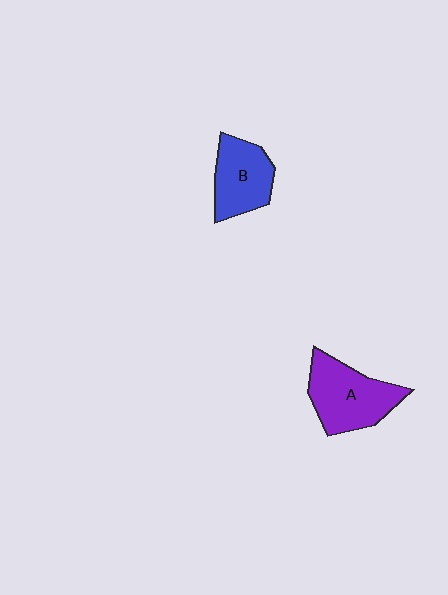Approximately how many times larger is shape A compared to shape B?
Approximately 1.2 times.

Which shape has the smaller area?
Shape B (blue).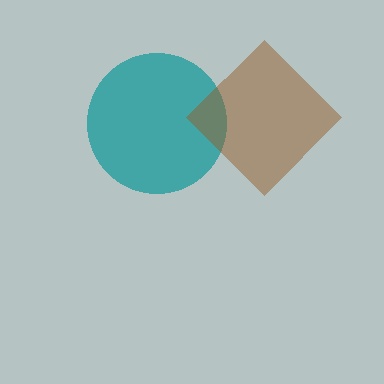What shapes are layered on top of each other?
The layered shapes are: a teal circle, a brown diamond.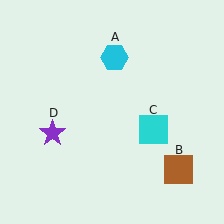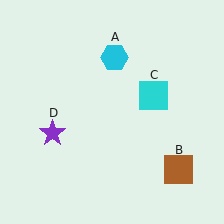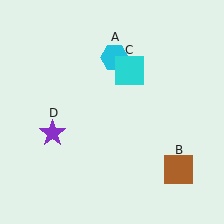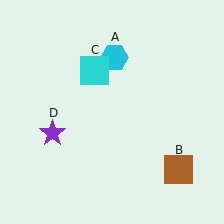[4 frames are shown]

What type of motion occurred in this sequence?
The cyan square (object C) rotated counterclockwise around the center of the scene.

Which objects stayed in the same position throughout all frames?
Cyan hexagon (object A) and brown square (object B) and purple star (object D) remained stationary.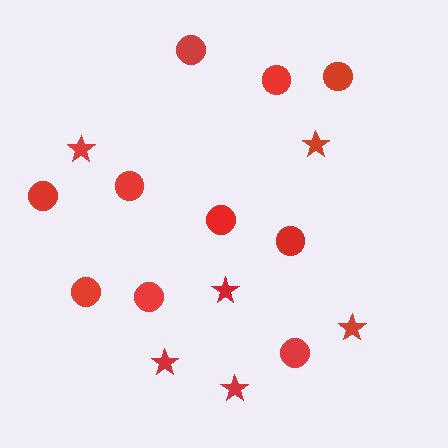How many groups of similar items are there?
There are 2 groups: one group of circles (10) and one group of stars (6).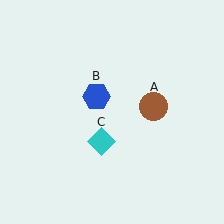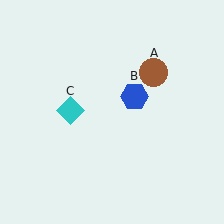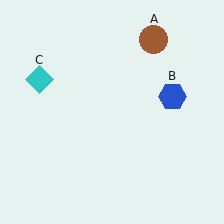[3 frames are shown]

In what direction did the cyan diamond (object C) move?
The cyan diamond (object C) moved up and to the left.